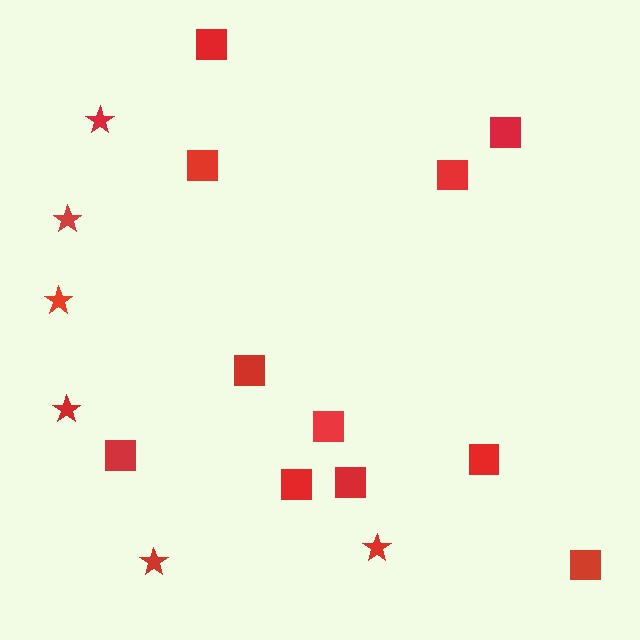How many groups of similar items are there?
There are 2 groups: one group of stars (6) and one group of squares (11).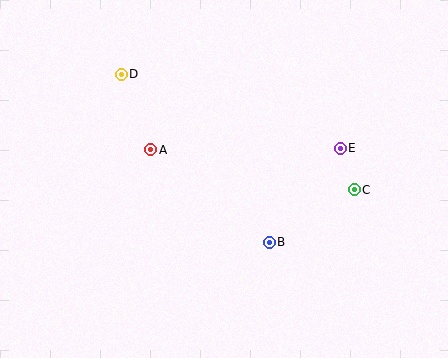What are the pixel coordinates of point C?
Point C is at (354, 190).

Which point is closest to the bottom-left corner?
Point A is closest to the bottom-left corner.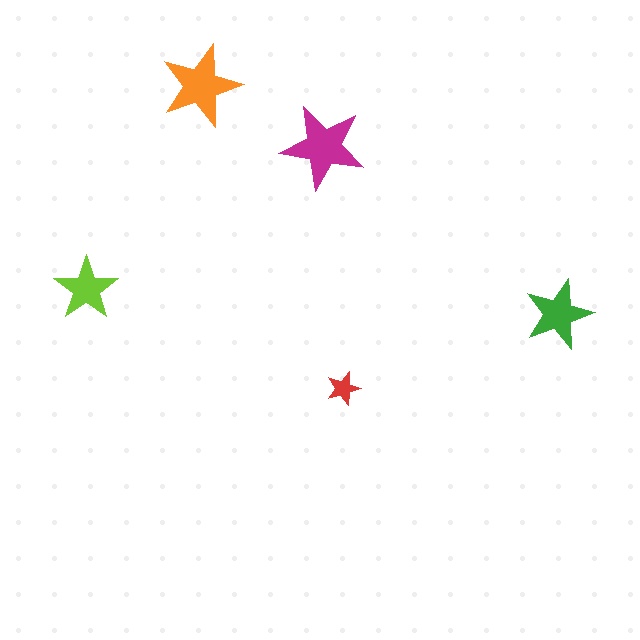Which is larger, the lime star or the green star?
The green one.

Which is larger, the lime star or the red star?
The lime one.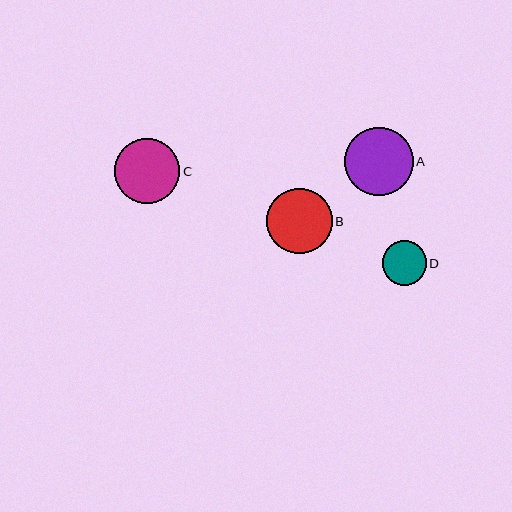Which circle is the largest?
Circle A is the largest with a size of approximately 69 pixels.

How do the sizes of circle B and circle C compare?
Circle B and circle C are approximately the same size.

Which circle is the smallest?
Circle D is the smallest with a size of approximately 44 pixels.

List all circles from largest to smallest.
From largest to smallest: A, B, C, D.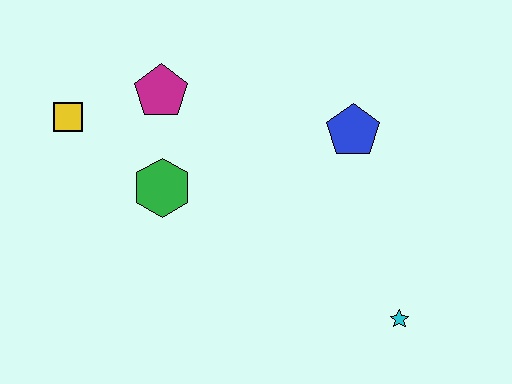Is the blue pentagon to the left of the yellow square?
No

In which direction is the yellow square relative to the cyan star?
The yellow square is to the left of the cyan star.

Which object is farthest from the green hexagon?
The cyan star is farthest from the green hexagon.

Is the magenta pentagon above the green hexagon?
Yes